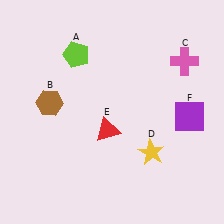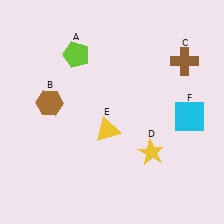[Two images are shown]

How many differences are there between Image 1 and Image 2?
There are 3 differences between the two images.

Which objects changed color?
C changed from pink to brown. E changed from red to yellow. F changed from purple to cyan.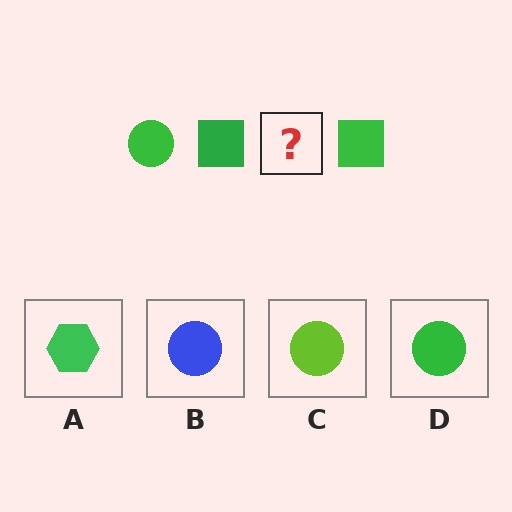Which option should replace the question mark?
Option D.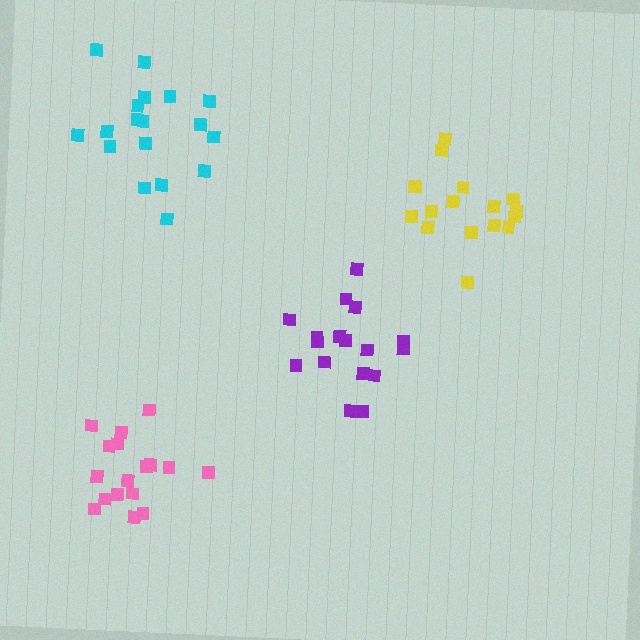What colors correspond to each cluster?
The clusters are colored: yellow, purple, pink, cyan.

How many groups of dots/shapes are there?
There are 4 groups.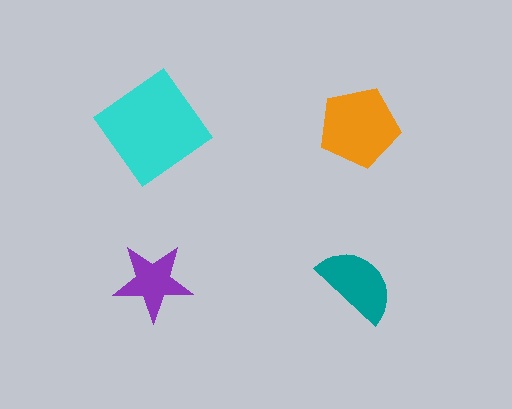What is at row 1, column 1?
A cyan diamond.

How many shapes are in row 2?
2 shapes.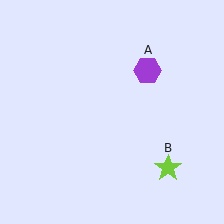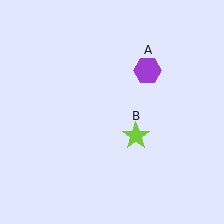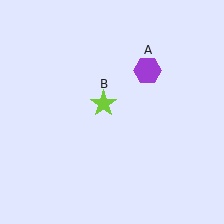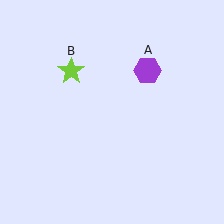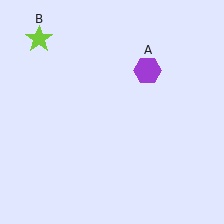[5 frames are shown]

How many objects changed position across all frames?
1 object changed position: lime star (object B).